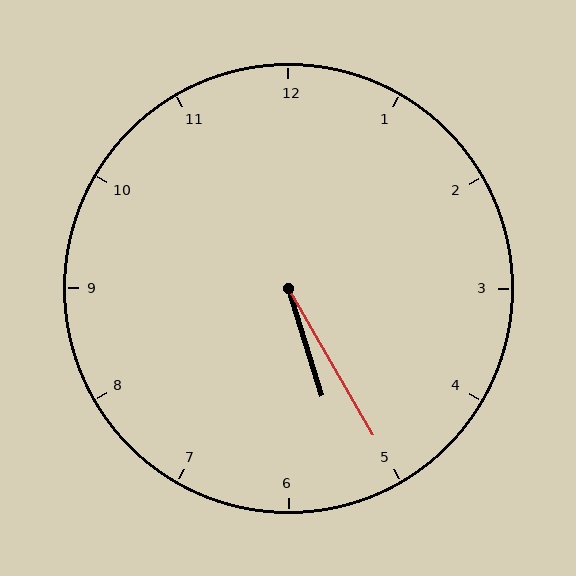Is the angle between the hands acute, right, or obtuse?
It is acute.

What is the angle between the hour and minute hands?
Approximately 12 degrees.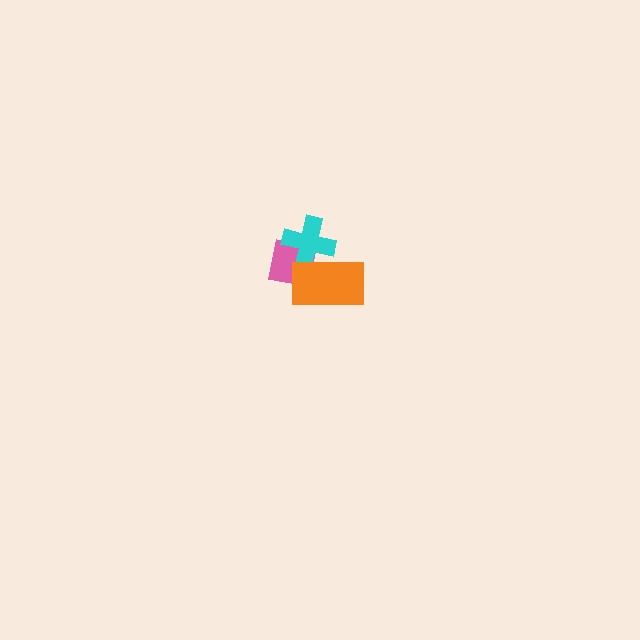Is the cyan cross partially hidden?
Yes, it is partially covered by another shape.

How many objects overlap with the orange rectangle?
2 objects overlap with the orange rectangle.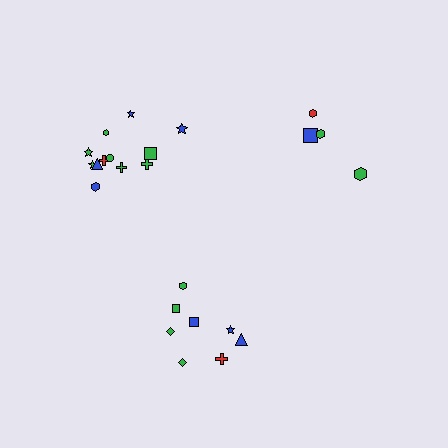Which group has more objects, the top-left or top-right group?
The top-left group.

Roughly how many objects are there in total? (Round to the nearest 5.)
Roughly 25 objects in total.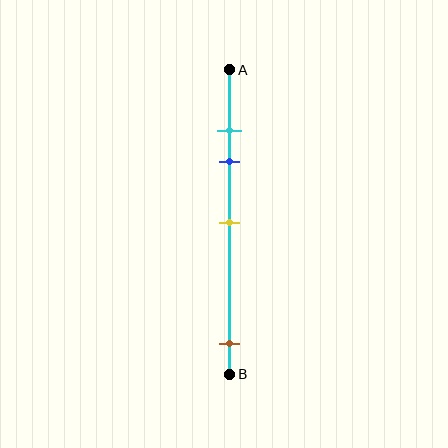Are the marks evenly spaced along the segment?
No, the marks are not evenly spaced.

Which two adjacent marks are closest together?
The cyan and blue marks are the closest adjacent pair.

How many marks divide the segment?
There are 4 marks dividing the segment.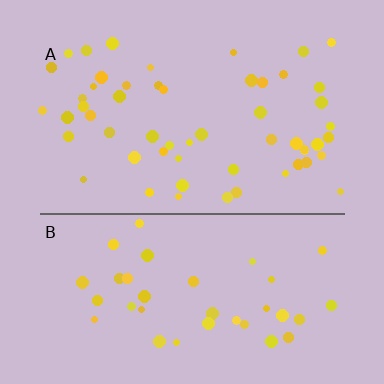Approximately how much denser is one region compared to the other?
Approximately 1.5× — region A over region B.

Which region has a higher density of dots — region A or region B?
A (the top).